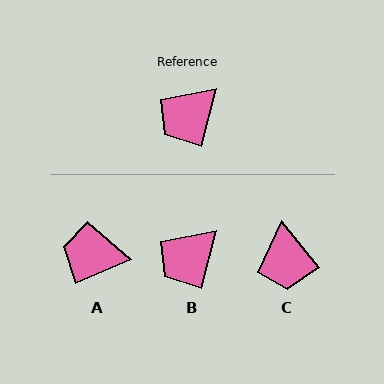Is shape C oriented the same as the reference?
No, it is off by about 54 degrees.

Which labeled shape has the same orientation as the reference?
B.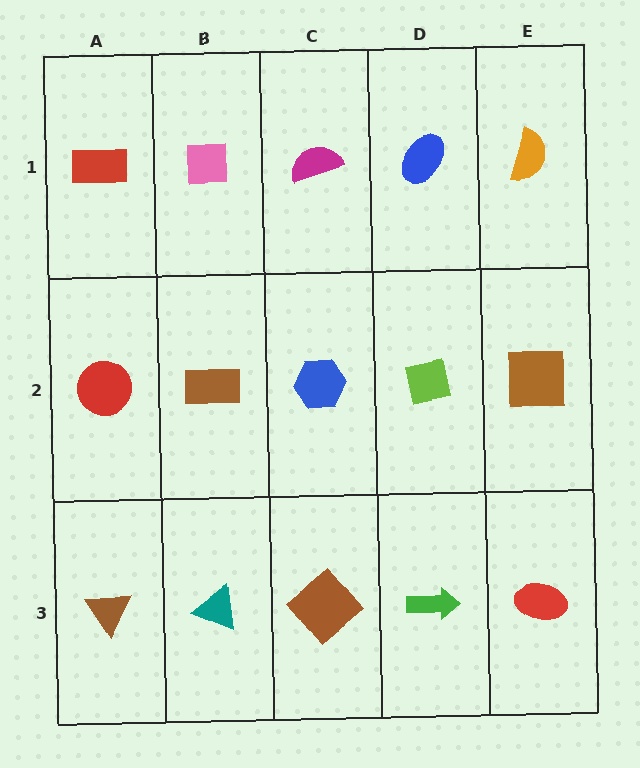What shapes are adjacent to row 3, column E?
A brown square (row 2, column E), a green arrow (row 3, column D).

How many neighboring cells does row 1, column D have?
3.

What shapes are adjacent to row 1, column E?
A brown square (row 2, column E), a blue ellipse (row 1, column D).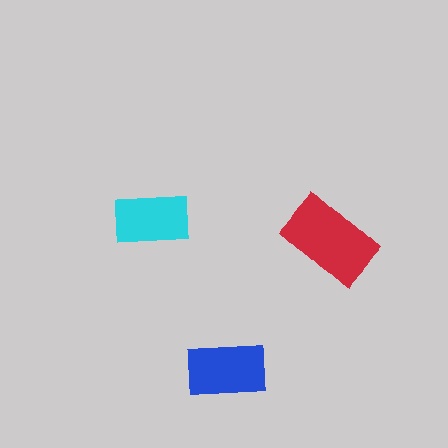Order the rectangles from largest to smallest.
the red one, the blue one, the cyan one.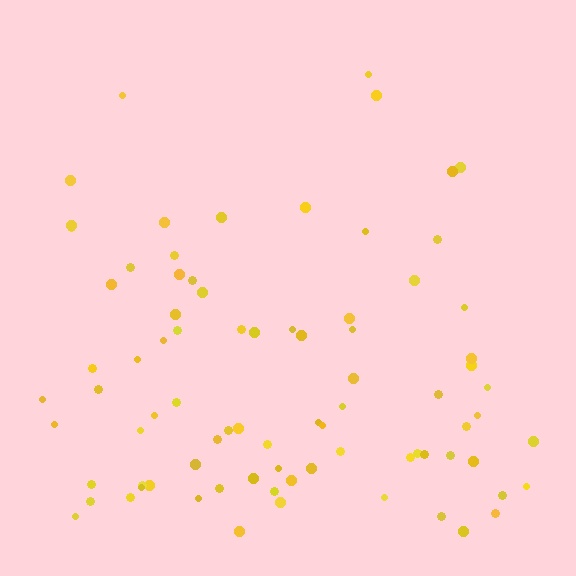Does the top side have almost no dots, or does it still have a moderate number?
Still a moderate number, just noticeably fewer than the bottom.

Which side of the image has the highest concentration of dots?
The bottom.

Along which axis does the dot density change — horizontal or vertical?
Vertical.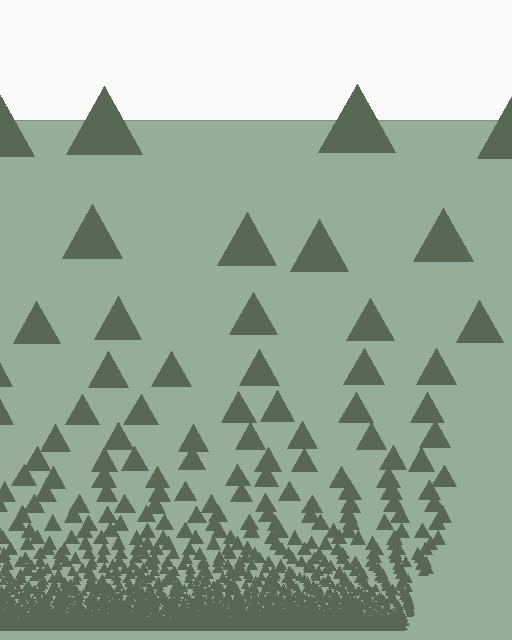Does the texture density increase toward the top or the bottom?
Density increases toward the bottom.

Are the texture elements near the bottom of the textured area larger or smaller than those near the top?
Smaller. The gradient is inverted — elements near the bottom are smaller and denser.